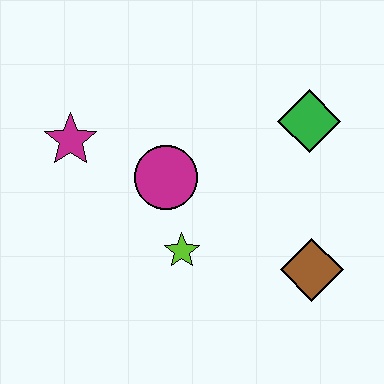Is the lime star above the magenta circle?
No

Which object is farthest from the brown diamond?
The magenta star is farthest from the brown diamond.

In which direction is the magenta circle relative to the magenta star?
The magenta circle is to the right of the magenta star.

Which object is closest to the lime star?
The magenta circle is closest to the lime star.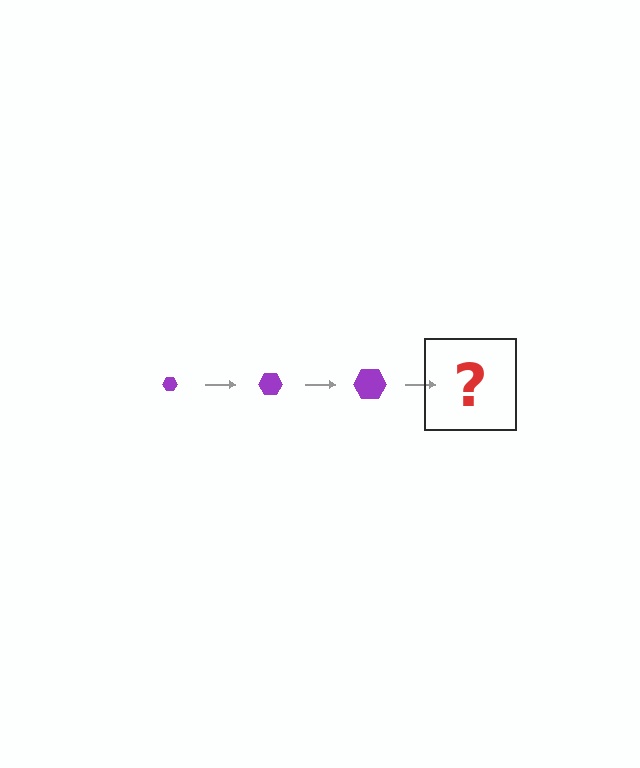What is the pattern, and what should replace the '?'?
The pattern is that the hexagon gets progressively larger each step. The '?' should be a purple hexagon, larger than the previous one.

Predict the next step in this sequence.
The next step is a purple hexagon, larger than the previous one.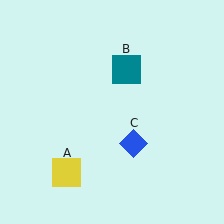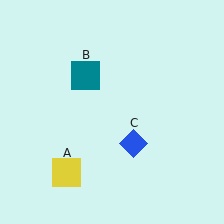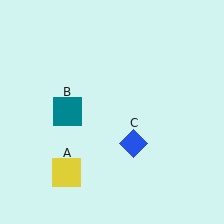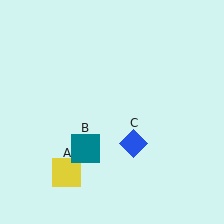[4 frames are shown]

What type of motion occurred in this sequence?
The teal square (object B) rotated counterclockwise around the center of the scene.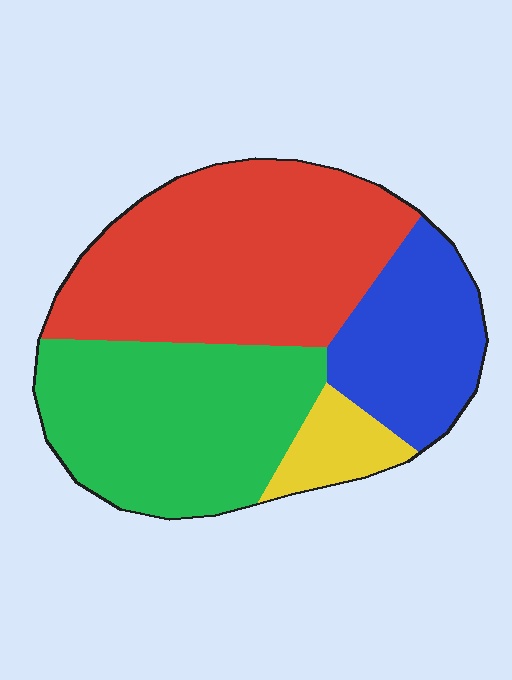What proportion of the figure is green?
Green takes up about one third (1/3) of the figure.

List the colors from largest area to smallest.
From largest to smallest: red, green, blue, yellow.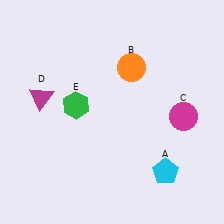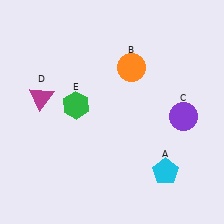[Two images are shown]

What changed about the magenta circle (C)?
In Image 1, C is magenta. In Image 2, it changed to purple.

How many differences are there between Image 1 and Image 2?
There is 1 difference between the two images.